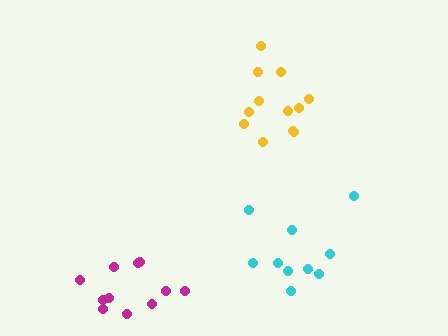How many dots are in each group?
Group 1: 10 dots, Group 2: 12 dots, Group 3: 11 dots (33 total).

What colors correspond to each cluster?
The clusters are colored: cyan, yellow, magenta.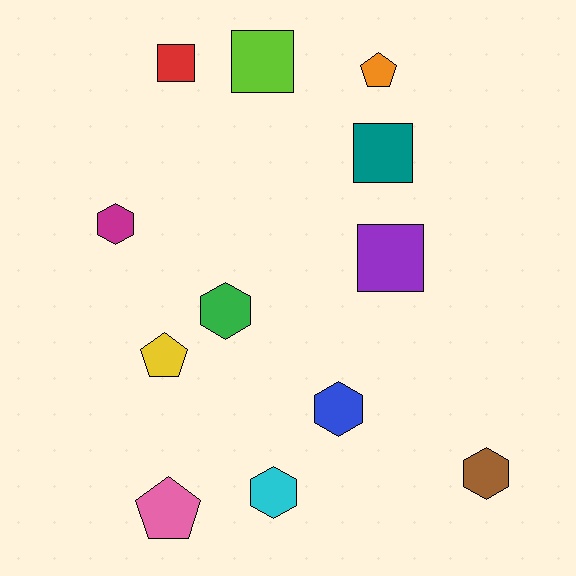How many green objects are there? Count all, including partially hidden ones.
There is 1 green object.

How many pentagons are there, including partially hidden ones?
There are 3 pentagons.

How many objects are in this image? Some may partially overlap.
There are 12 objects.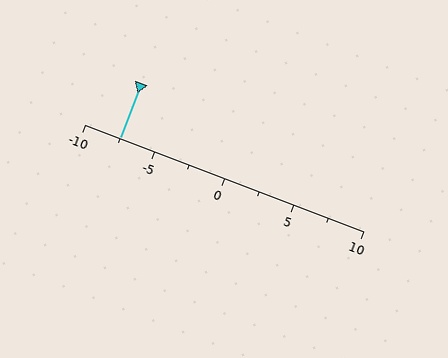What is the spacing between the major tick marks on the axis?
The major ticks are spaced 5 apart.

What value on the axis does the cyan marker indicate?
The marker indicates approximately -7.5.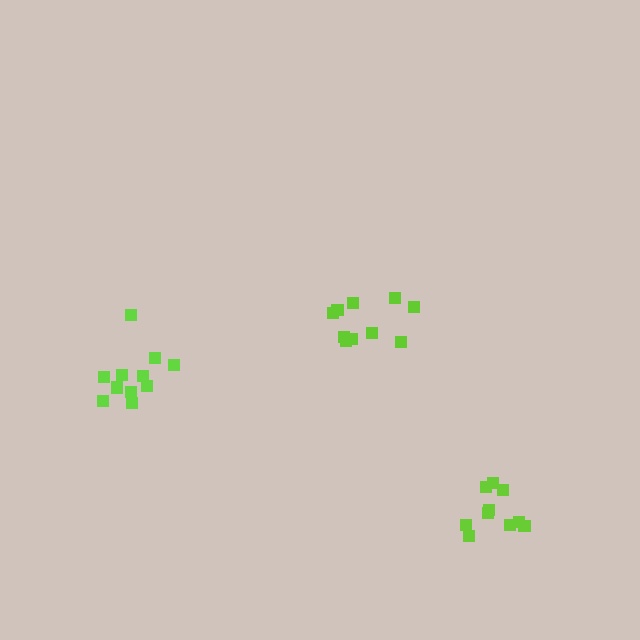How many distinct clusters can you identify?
There are 3 distinct clusters.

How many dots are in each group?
Group 1: 11 dots, Group 2: 10 dots, Group 3: 10 dots (31 total).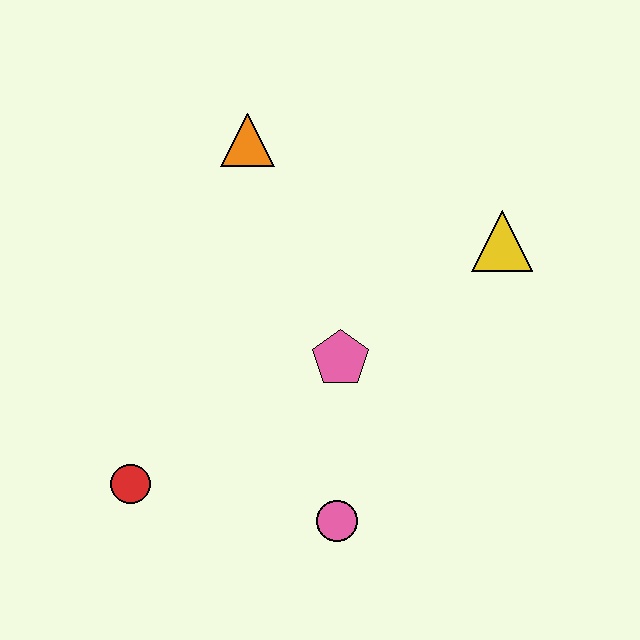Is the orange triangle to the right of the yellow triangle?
No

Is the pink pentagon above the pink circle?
Yes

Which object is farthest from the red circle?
The yellow triangle is farthest from the red circle.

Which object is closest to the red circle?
The pink circle is closest to the red circle.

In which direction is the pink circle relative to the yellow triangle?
The pink circle is below the yellow triangle.